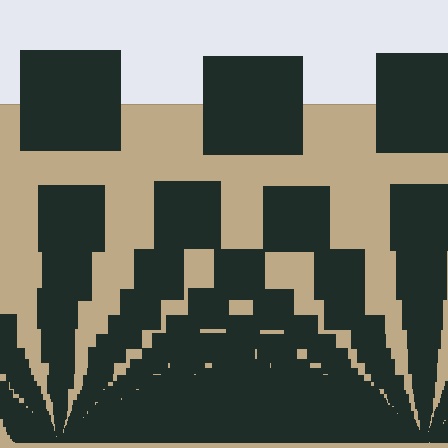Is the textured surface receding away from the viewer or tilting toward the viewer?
The surface appears to tilt toward the viewer. Texture elements get larger and sparser toward the top.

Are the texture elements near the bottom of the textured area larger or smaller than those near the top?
Smaller. The gradient is inverted — elements near the bottom are smaller and denser.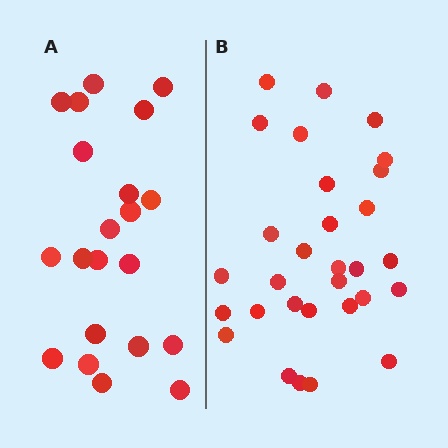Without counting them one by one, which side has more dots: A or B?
Region B (the right region) has more dots.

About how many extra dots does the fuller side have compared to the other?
Region B has roughly 8 or so more dots than region A.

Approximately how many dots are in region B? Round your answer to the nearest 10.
About 30 dots.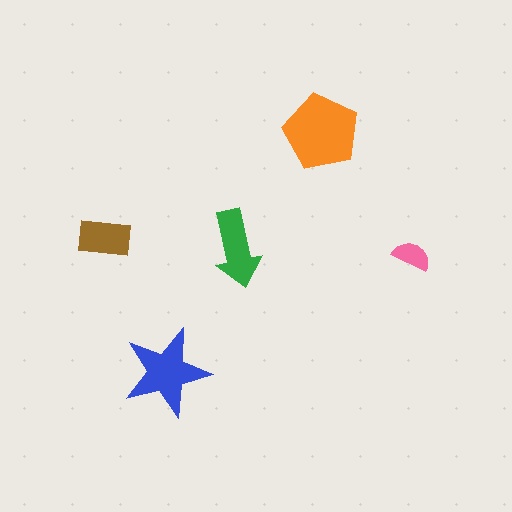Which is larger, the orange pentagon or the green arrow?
The orange pentagon.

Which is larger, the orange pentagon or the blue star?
The orange pentagon.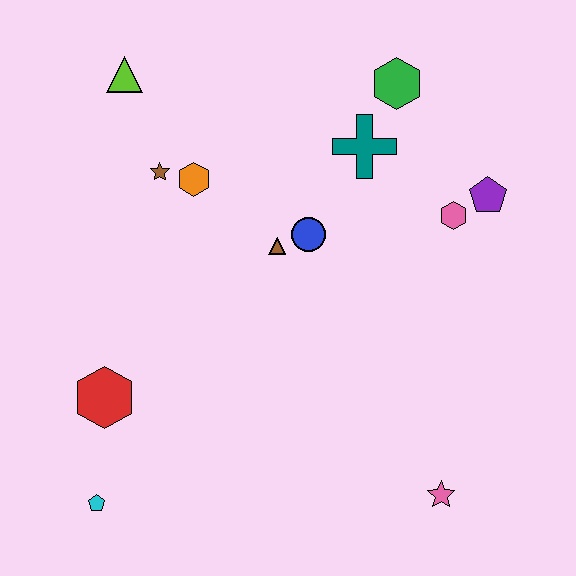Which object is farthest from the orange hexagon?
The pink star is farthest from the orange hexagon.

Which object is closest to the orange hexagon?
The brown star is closest to the orange hexagon.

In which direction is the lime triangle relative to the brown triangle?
The lime triangle is above the brown triangle.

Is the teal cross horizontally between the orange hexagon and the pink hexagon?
Yes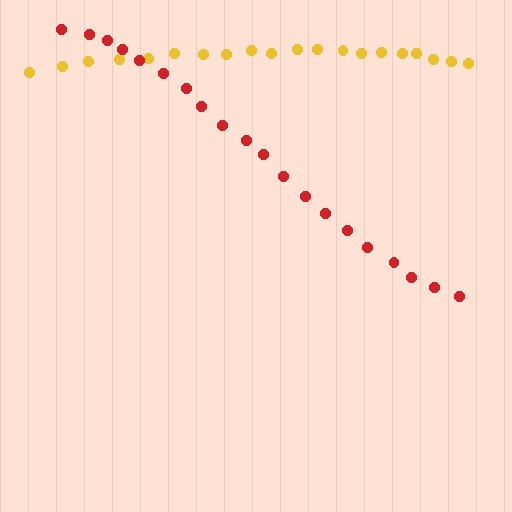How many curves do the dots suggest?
There are 2 distinct paths.